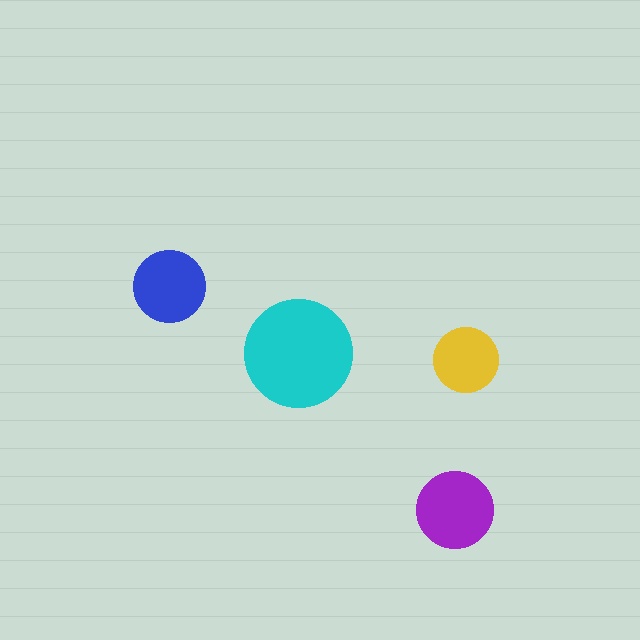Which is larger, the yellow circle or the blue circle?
The blue one.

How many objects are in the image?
There are 4 objects in the image.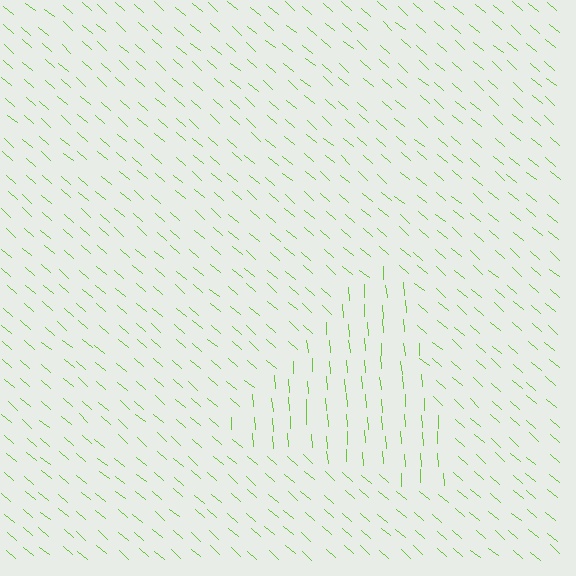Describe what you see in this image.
The image is filled with small lime line segments. A triangle region in the image has lines oriented differently from the surrounding lines, creating a visible texture boundary.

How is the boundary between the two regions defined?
The boundary is defined purely by a change in line orientation (approximately 45 degrees difference). All lines are the same color and thickness.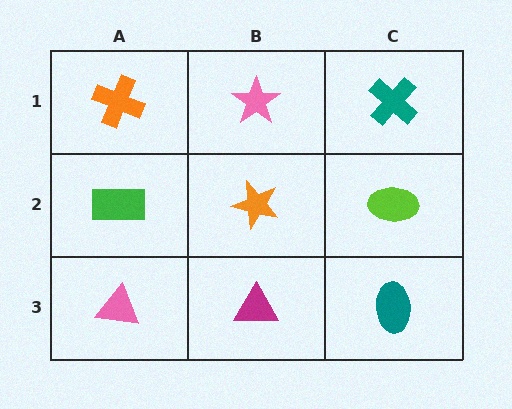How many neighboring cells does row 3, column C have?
2.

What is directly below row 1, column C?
A lime ellipse.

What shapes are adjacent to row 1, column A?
A green rectangle (row 2, column A), a pink star (row 1, column B).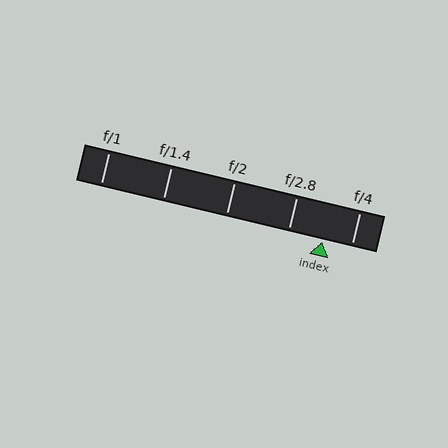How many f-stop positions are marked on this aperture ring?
There are 5 f-stop positions marked.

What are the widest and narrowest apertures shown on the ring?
The widest aperture shown is f/1 and the narrowest is f/4.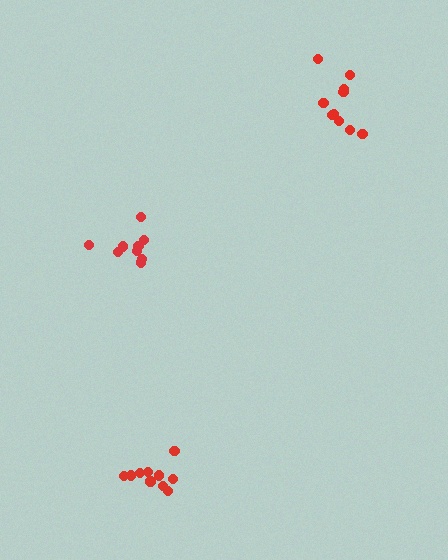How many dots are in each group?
Group 1: 10 dots, Group 2: 10 dots, Group 3: 10 dots (30 total).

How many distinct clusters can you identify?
There are 3 distinct clusters.